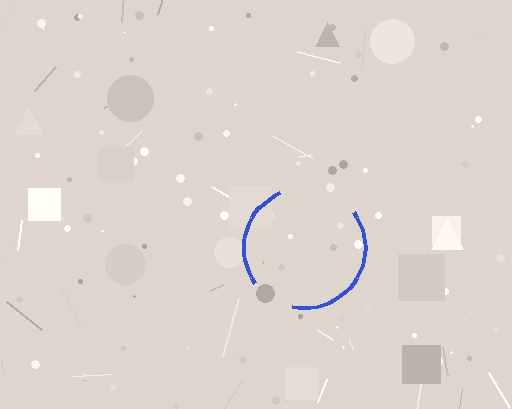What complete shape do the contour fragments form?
The contour fragments form a circle.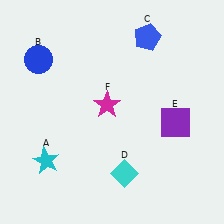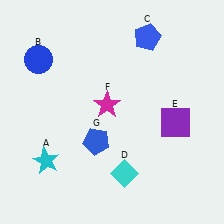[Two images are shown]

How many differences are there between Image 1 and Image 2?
There is 1 difference between the two images.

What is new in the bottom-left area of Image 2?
A blue pentagon (G) was added in the bottom-left area of Image 2.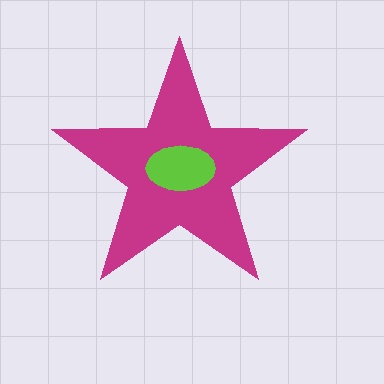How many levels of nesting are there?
2.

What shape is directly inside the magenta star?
The lime ellipse.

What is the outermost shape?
The magenta star.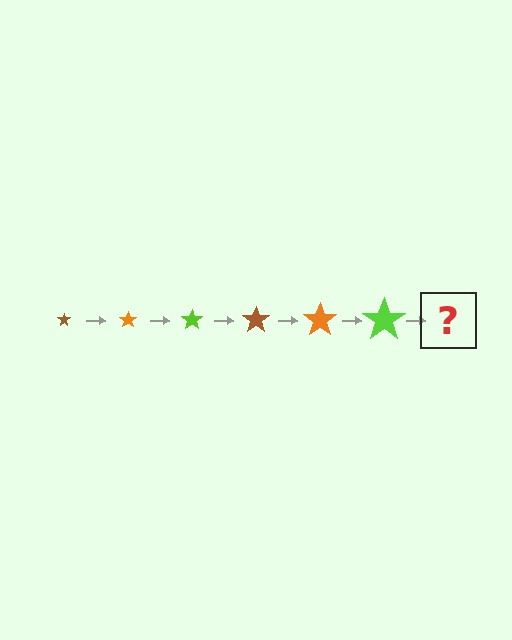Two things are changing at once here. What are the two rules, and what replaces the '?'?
The two rules are that the star grows larger each step and the color cycles through brown, orange, and lime. The '?' should be a brown star, larger than the previous one.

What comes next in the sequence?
The next element should be a brown star, larger than the previous one.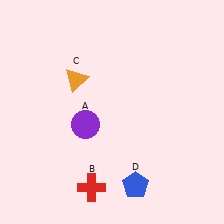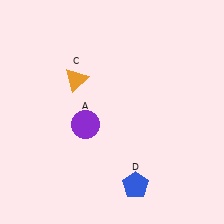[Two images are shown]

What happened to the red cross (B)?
The red cross (B) was removed in Image 2. It was in the bottom-left area of Image 1.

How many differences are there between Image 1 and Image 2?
There is 1 difference between the two images.